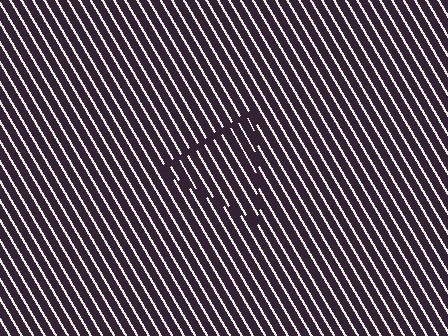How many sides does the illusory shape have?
3 sides — the line-ends trace a triangle.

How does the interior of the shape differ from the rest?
The interior of the shape contains the same grating, shifted by half a period — the contour is defined by the phase discontinuity where line-ends from the inner and outer gratings abut.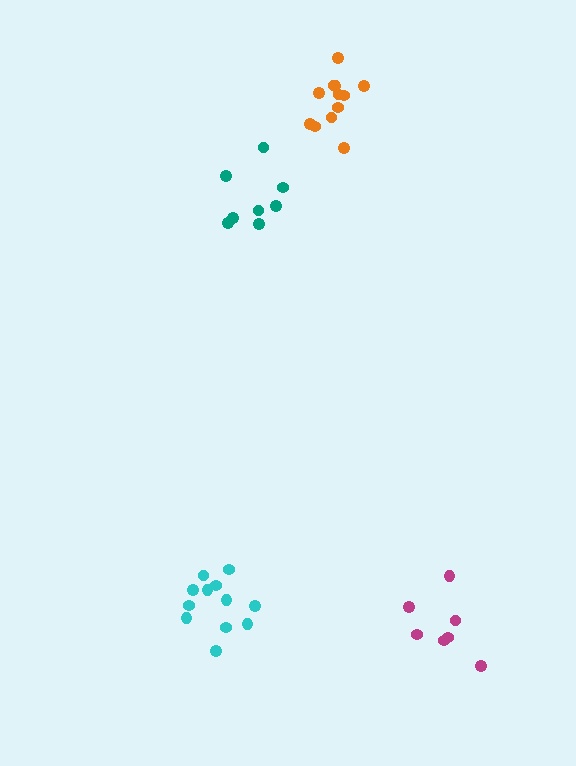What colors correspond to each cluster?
The clusters are colored: teal, orange, magenta, cyan.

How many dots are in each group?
Group 1: 8 dots, Group 2: 12 dots, Group 3: 7 dots, Group 4: 12 dots (39 total).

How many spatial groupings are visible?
There are 4 spatial groupings.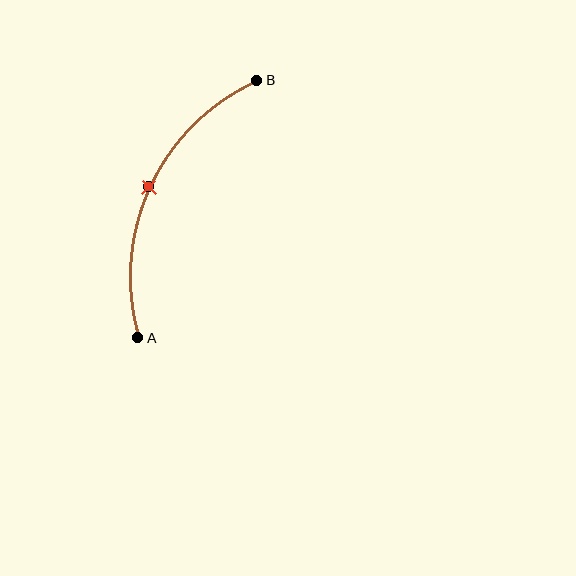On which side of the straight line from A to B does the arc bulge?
The arc bulges to the left of the straight line connecting A and B.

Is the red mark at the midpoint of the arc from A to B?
Yes. The red mark lies on the arc at equal arc-length from both A and B — it is the arc midpoint.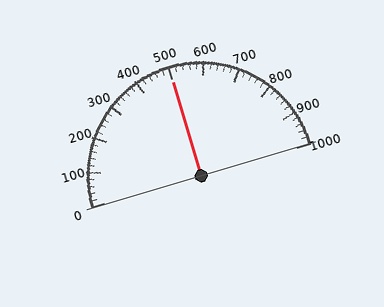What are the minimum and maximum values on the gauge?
The gauge ranges from 0 to 1000.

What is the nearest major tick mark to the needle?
The nearest major tick mark is 500.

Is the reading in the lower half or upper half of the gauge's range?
The reading is in the upper half of the range (0 to 1000).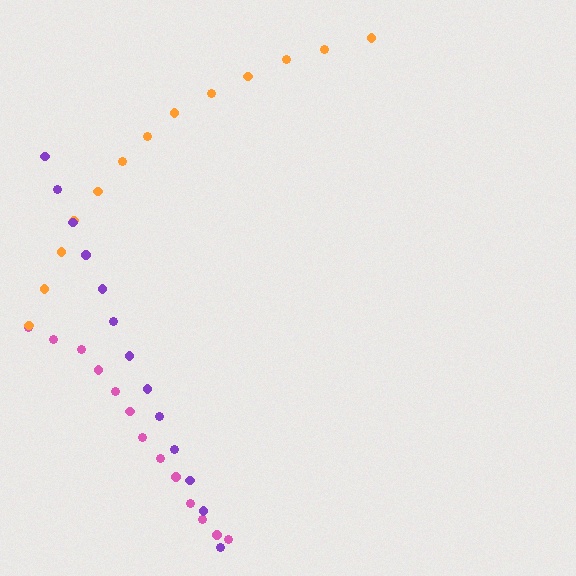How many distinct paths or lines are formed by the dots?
There are 3 distinct paths.